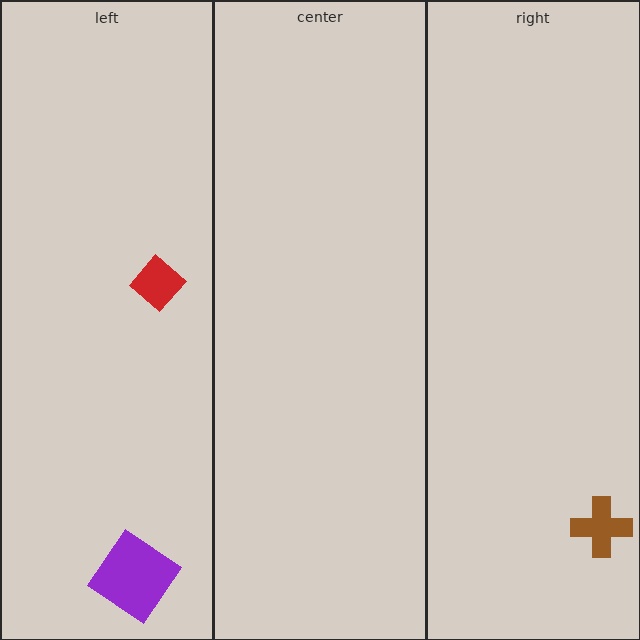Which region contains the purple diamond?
The left region.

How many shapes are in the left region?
2.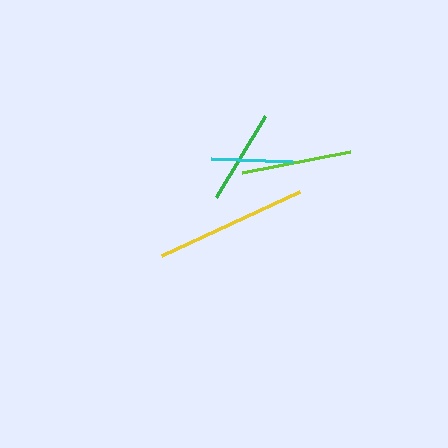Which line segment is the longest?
The yellow line is the longest at approximately 152 pixels.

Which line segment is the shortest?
The cyan line is the shortest at approximately 81 pixels.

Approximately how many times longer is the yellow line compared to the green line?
The yellow line is approximately 1.6 times the length of the green line.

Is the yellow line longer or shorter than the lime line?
The yellow line is longer than the lime line.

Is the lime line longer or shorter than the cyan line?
The lime line is longer than the cyan line.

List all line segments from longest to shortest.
From longest to shortest: yellow, lime, green, cyan.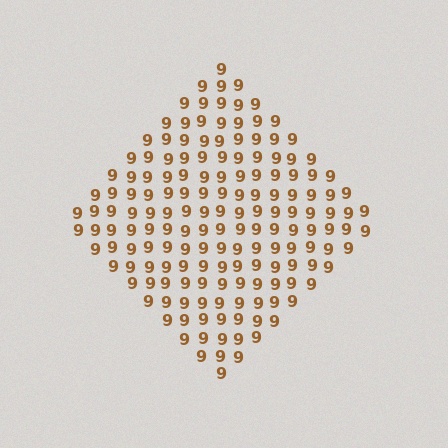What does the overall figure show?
The overall figure shows a diamond.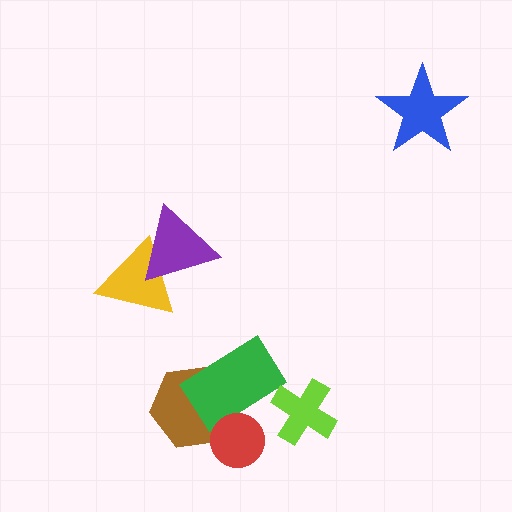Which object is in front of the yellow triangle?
The purple triangle is in front of the yellow triangle.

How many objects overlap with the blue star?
0 objects overlap with the blue star.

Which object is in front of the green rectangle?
The red circle is in front of the green rectangle.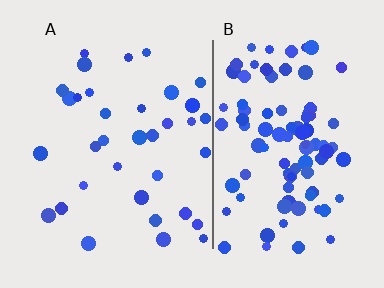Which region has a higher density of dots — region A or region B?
B (the right).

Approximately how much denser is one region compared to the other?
Approximately 2.7× — region B over region A.